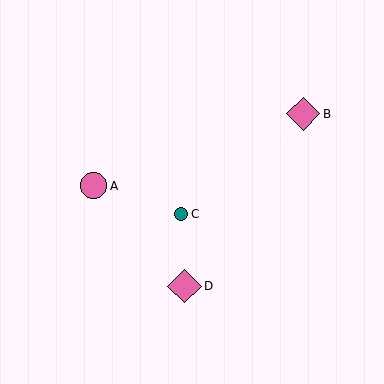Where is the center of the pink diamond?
The center of the pink diamond is at (184, 286).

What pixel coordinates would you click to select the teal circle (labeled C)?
Click at (181, 214) to select the teal circle C.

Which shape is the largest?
The pink diamond (labeled D) is the largest.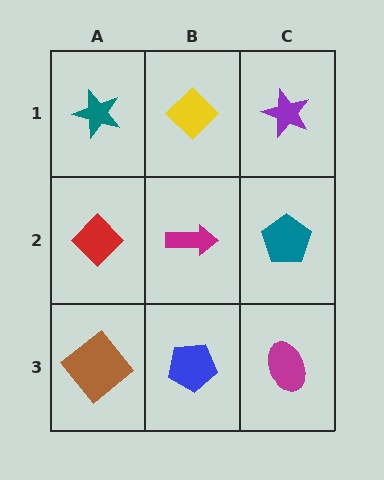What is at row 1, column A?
A teal star.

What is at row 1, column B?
A yellow diamond.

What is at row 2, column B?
A magenta arrow.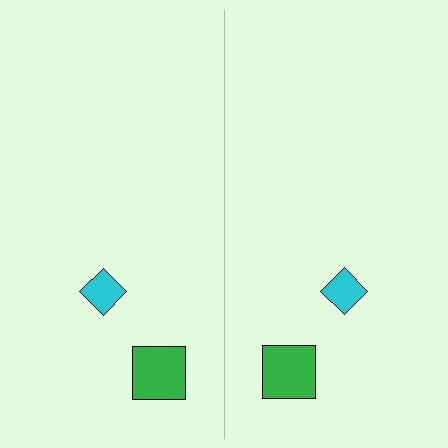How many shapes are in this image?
There are 4 shapes in this image.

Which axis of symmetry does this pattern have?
The pattern has a vertical axis of symmetry running through the center of the image.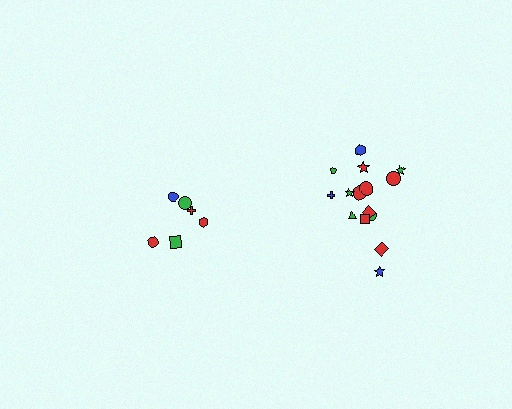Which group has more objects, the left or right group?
The right group.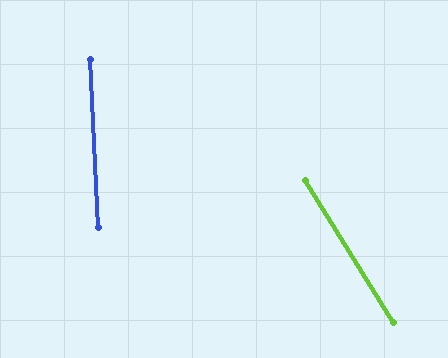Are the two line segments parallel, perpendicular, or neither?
Neither parallel nor perpendicular — they differ by about 29°.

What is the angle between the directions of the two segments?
Approximately 29 degrees.